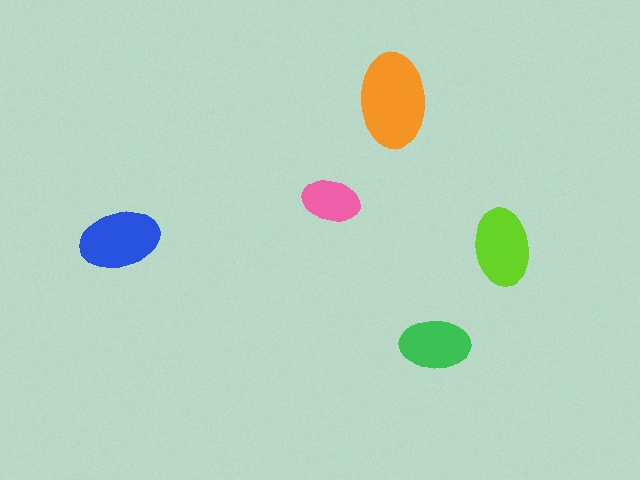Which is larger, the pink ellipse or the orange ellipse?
The orange one.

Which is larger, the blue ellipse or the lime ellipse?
The blue one.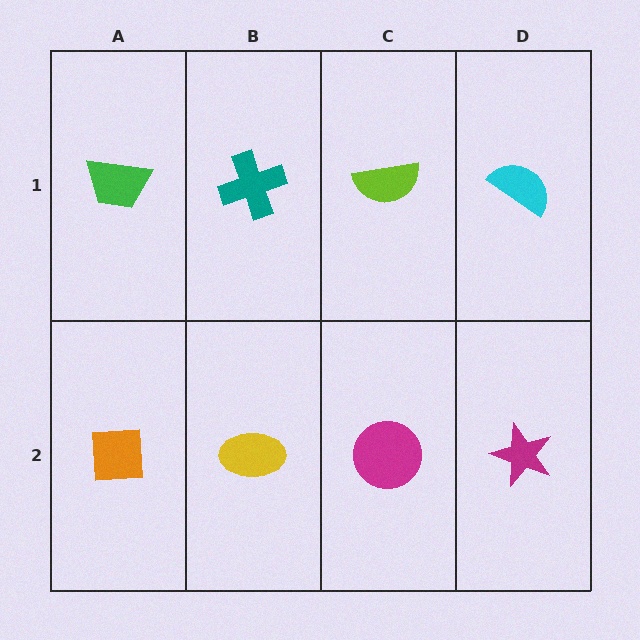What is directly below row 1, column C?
A magenta circle.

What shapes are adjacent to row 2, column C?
A lime semicircle (row 1, column C), a yellow ellipse (row 2, column B), a magenta star (row 2, column D).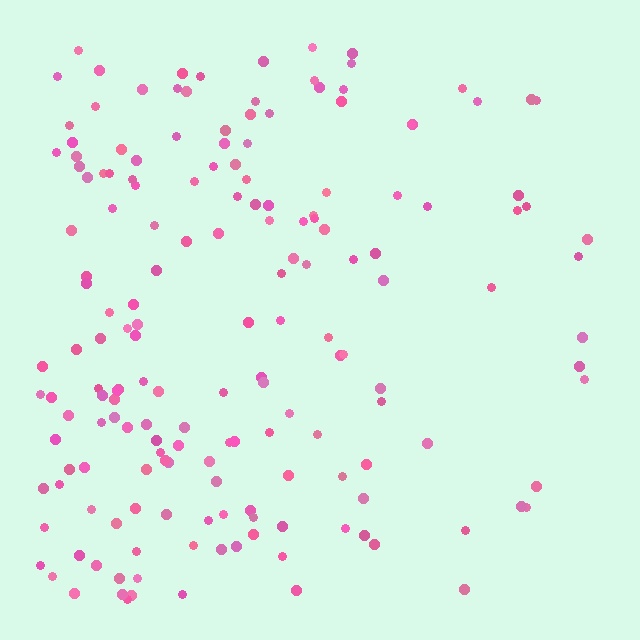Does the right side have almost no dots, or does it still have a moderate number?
Still a moderate number, just noticeably fewer than the left.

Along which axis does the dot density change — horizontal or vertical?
Horizontal.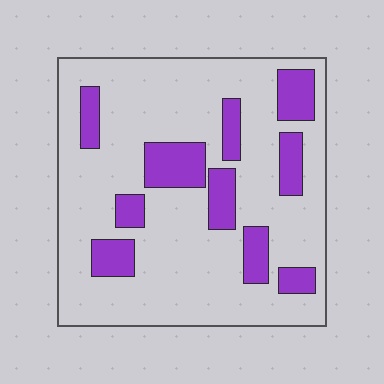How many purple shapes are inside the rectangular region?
10.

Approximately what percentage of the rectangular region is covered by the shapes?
Approximately 20%.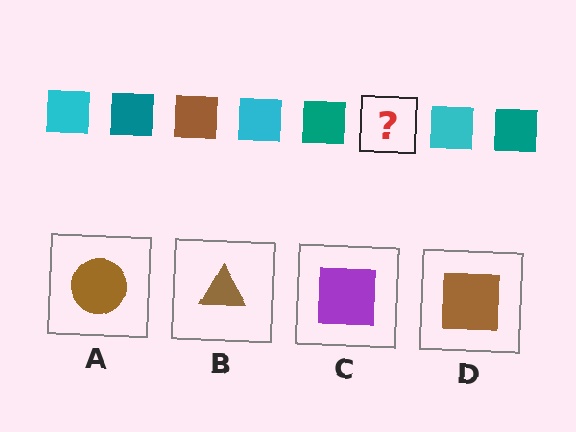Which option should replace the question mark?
Option D.